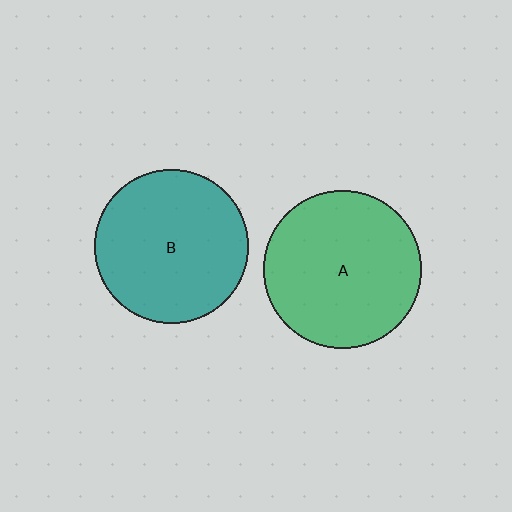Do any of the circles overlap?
No, none of the circles overlap.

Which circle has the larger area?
Circle A (green).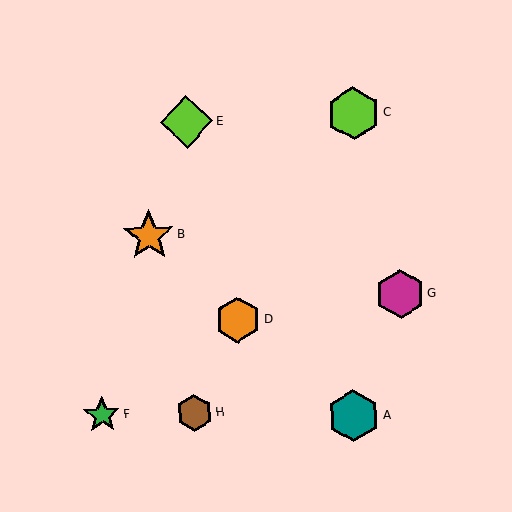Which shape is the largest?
The lime diamond (labeled E) is the largest.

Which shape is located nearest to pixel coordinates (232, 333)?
The orange hexagon (labeled D) at (238, 320) is nearest to that location.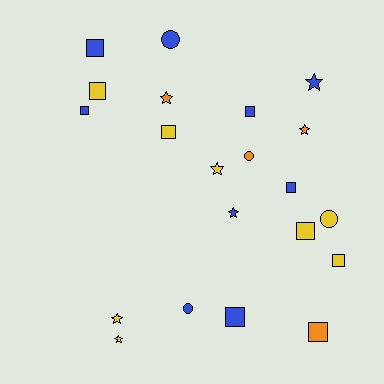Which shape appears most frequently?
Square, with 10 objects.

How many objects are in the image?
There are 21 objects.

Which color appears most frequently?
Blue, with 9 objects.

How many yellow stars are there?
There are 3 yellow stars.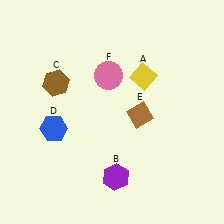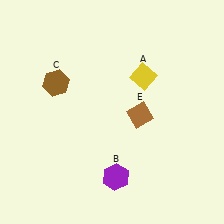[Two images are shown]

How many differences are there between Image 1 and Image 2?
There are 2 differences between the two images.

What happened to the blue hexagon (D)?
The blue hexagon (D) was removed in Image 2. It was in the bottom-left area of Image 1.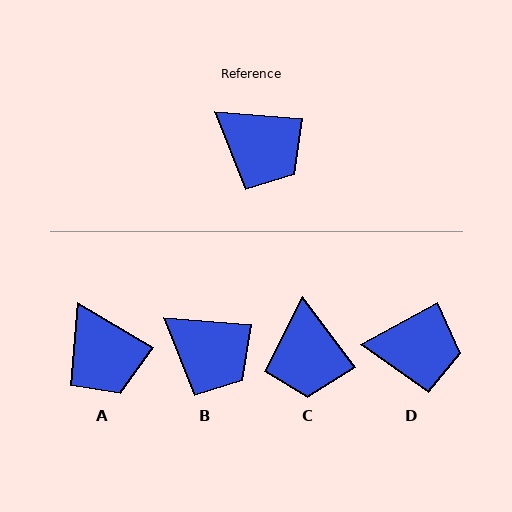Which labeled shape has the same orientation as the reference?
B.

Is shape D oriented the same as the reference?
No, it is off by about 33 degrees.